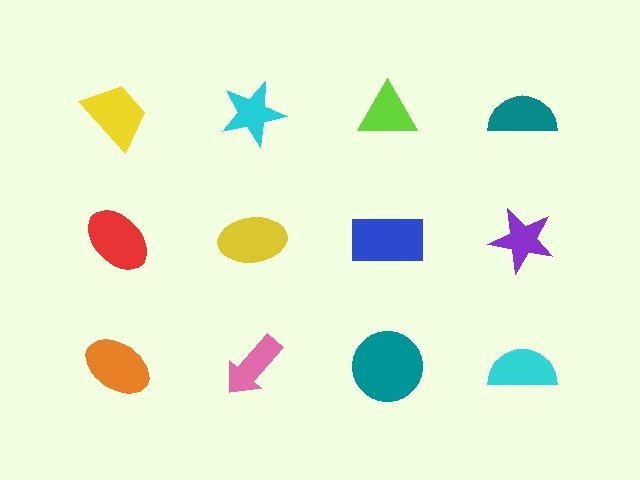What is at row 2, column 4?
A purple star.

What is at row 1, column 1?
A yellow trapezoid.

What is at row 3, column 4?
A cyan semicircle.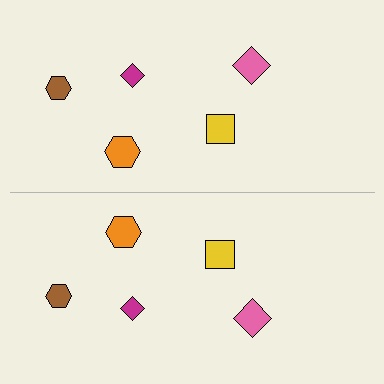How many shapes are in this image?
There are 10 shapes in this image.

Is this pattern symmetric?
Yes, this pattern has bilateral (reflection) symmetry.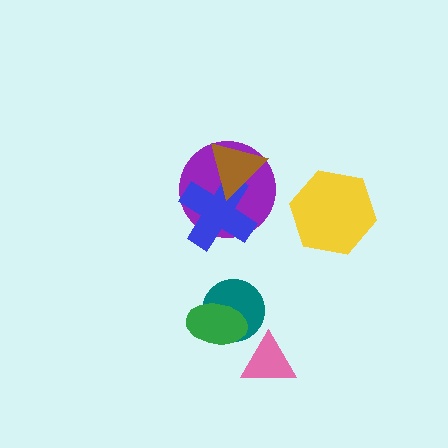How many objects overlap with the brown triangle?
2 objects overlap with the brown triangle.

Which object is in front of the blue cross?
The brown triangle is in front of the blue cross.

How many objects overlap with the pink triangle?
0 objects overlap with the pink triangle.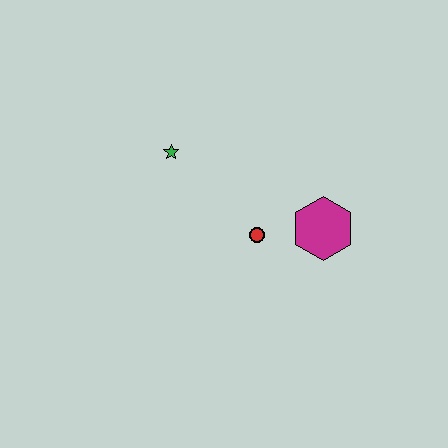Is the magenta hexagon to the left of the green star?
No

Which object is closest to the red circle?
The magenta hexagon is closest to the red circle.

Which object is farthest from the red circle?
The green star is farthest from the red circle.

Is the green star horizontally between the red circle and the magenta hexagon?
No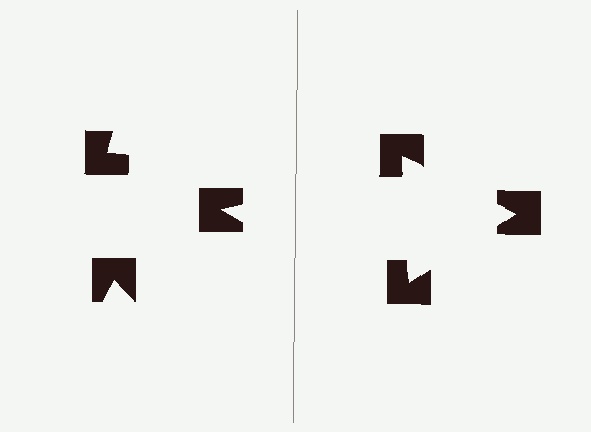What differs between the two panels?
The notched squares are positioned identically on both sides; only the wedge orientations differ. On the right they align to a triangle; on the left they are misaligned.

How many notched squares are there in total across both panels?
6 — 3 on each side.